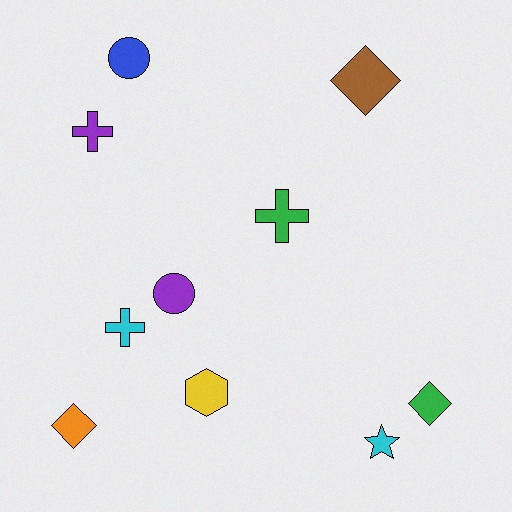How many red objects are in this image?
There are no red objects.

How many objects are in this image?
There are 10 objects.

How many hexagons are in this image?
There is 1 hexagon.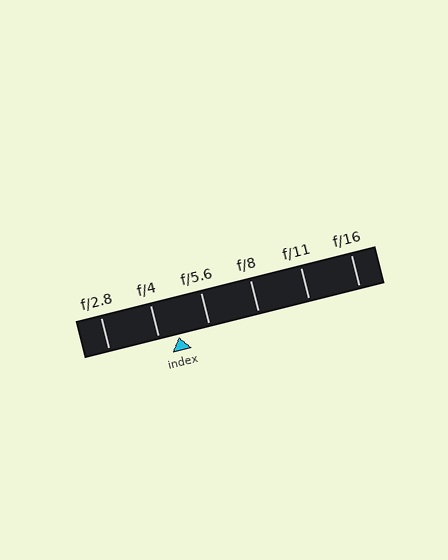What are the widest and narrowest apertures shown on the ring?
The widest aperture shown is f/2.8 and the narrowest is f/16.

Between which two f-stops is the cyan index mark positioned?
The index mark is between f/4 and f/5.6.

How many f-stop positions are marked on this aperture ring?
There are 6 f-stop positions marked.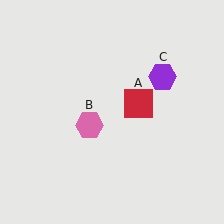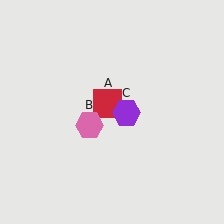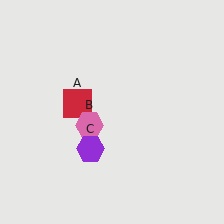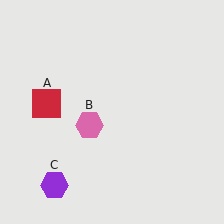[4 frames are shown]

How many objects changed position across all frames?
2 objects changed position: red square (object A), purple hexagon (object C).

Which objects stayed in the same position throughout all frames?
Pink hexagon (object B) remained stationary.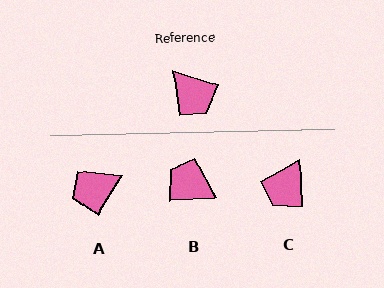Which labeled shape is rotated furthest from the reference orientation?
B, about 160 degrees away.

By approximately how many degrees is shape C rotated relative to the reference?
Approximately 69 degrees clockwise.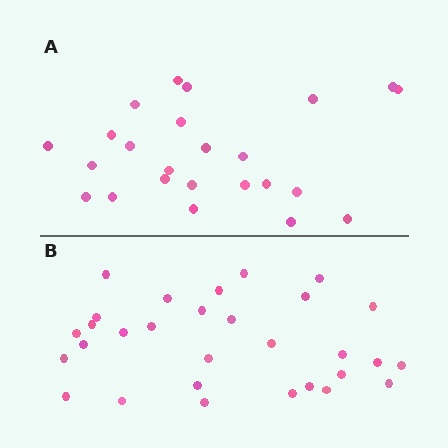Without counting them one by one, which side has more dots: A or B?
Region B (the bottom region) has more dots.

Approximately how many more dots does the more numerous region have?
Region B has about 6 more dots than region A.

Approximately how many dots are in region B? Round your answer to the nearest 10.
About 30 dots.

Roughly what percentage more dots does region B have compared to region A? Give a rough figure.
About 25% more.